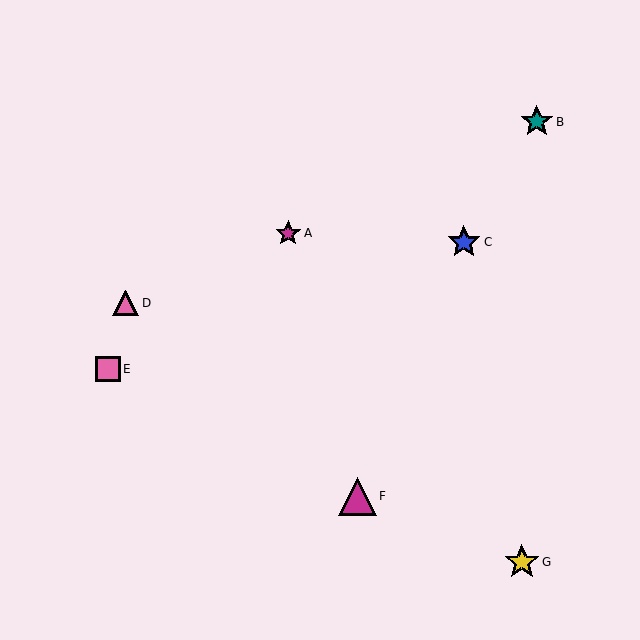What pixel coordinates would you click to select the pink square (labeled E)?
Click at (108, 369) to select the pink square E.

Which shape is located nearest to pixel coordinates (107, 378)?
The pink square (labeled E) at (108, 369) is nearest to that location.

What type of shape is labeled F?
Shape F is a magenta triangle.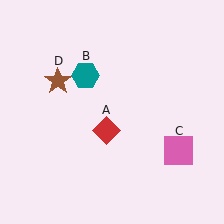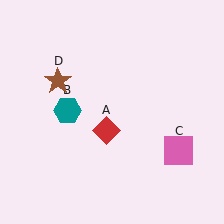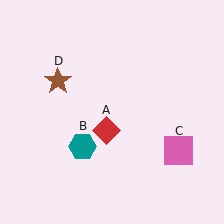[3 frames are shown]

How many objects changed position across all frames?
1 object changed position: teal hexagon (object B).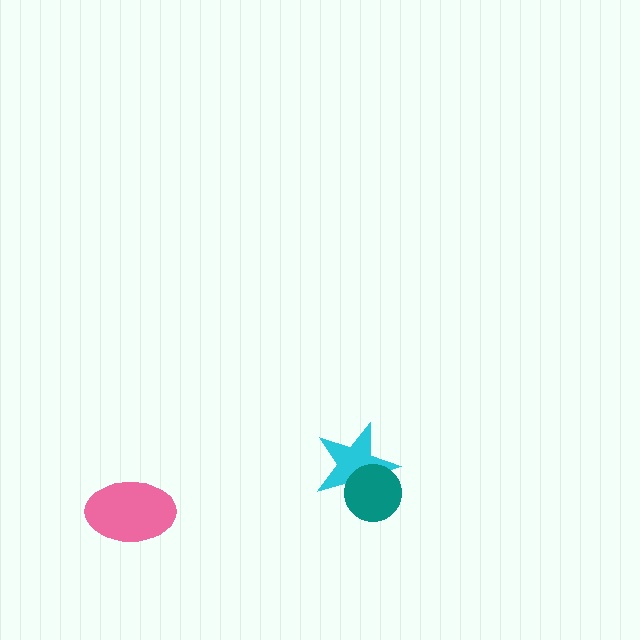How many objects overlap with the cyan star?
1 object overlaps with the cyan star.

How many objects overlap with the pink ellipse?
0 objects overlap with the pink ellipse.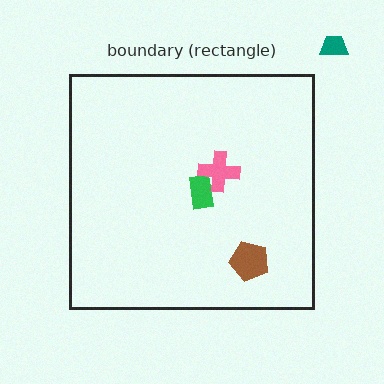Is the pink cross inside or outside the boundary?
Inside.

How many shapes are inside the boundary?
3 inside, 1 outside.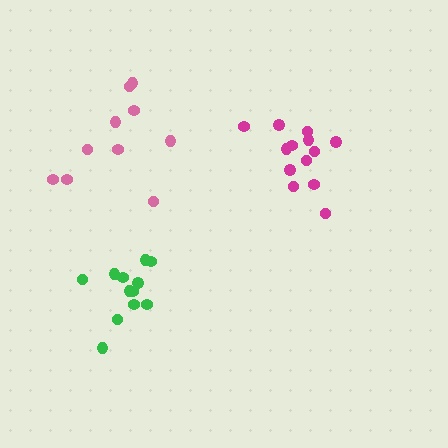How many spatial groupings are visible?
There are 3 spatial groupings.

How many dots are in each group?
Group 1: 10 dots, Group 2: 13 dots, Group 3: 12 dots (35 total).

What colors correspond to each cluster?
The clusters are colored: pink, magenta, green.